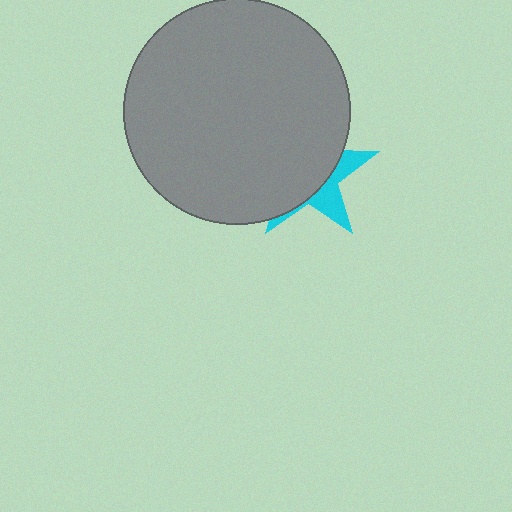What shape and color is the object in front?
The object in front is a gray circle.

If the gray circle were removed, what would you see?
You would see the complete cyan star.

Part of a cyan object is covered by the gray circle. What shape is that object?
It is a star.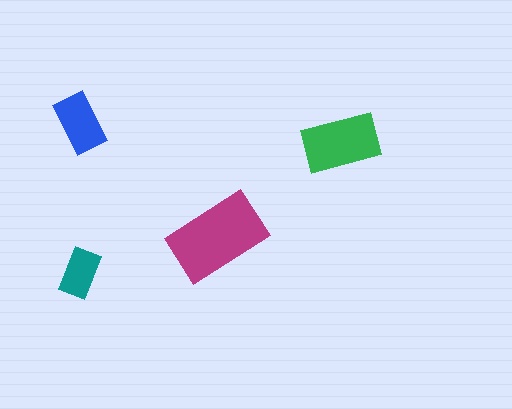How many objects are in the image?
There are 4 objects in the image.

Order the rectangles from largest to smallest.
the magenta one, the green one, the blue one, the teal one.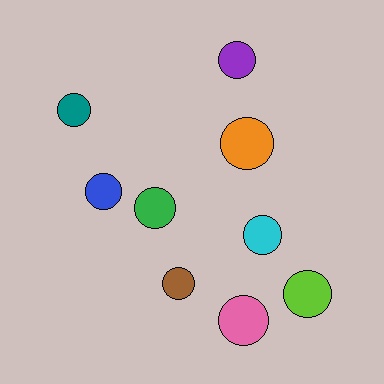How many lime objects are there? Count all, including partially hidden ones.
There is 1 lime object.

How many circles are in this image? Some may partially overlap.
There are 9 circles.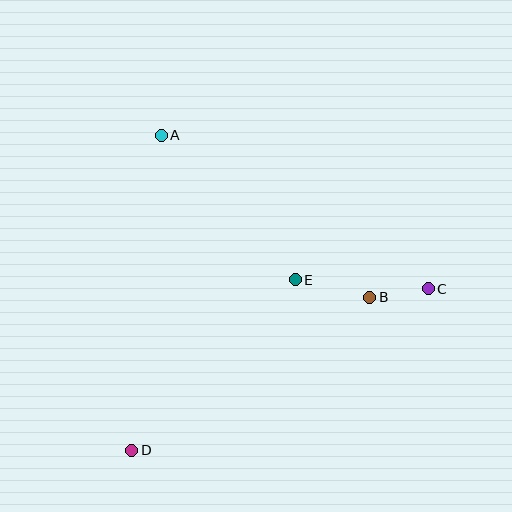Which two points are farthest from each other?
Points C and D are farthest from each other.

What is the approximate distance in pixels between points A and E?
The distance between A and E is approximately 197 pixels.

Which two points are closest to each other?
Points B and C are closest to each other.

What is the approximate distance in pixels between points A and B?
The distance between A and B is approximately 264 pixels.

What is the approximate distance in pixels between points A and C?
The distance between A and C is approximately 308 pixels.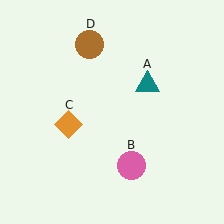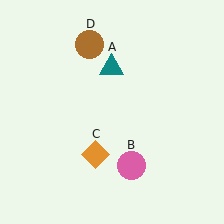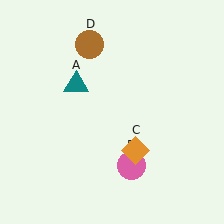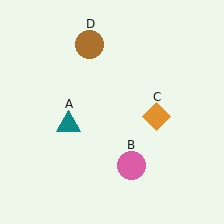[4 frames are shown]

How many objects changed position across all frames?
2 objects changed position: teal triangle (object A), orange diamond (object C).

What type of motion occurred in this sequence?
The teal triangle (object A), orange diamond (object C) rotated counterclockwise around the center of the scene.